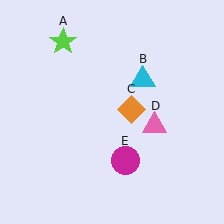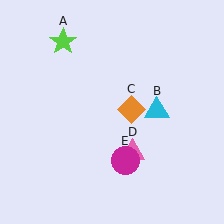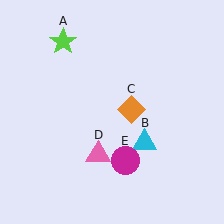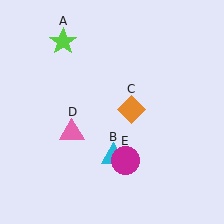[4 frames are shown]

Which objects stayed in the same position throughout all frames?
Lime star (object A) and orange diamond (object C) and magenta circle (object E) remained stationary.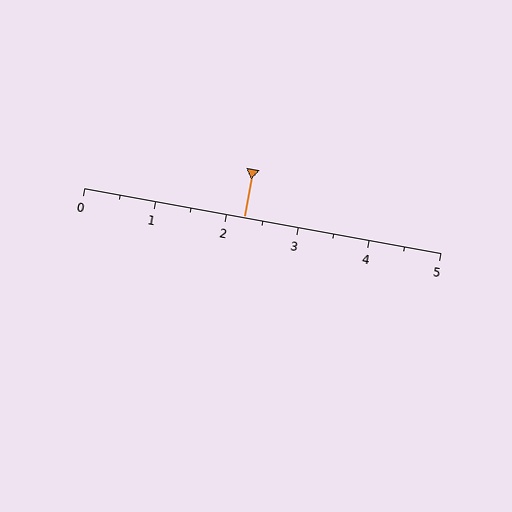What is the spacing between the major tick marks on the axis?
The major ticks are spaced 1 apart.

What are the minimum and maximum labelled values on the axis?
The axis runs from 0 to 5.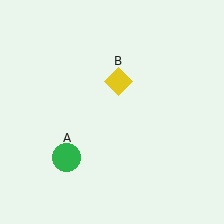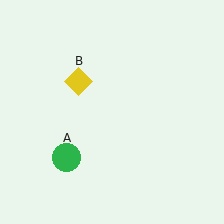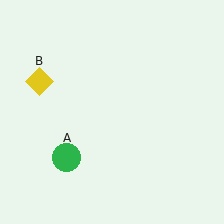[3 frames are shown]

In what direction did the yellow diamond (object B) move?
The yellow diamond (object B) moved left.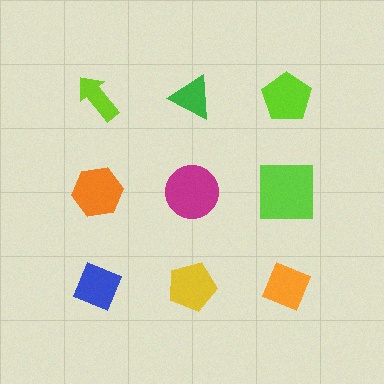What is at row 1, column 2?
A green triangle.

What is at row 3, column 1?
A blue diamond.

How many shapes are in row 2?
3 shapes.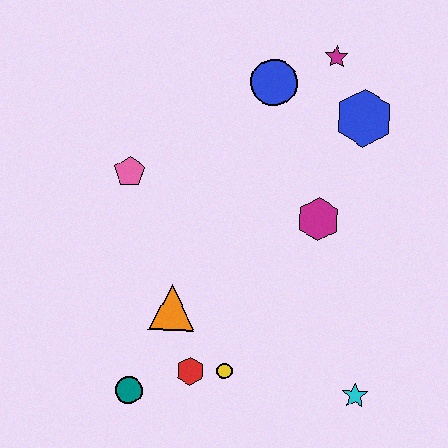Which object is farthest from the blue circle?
The teal circle is farthest from the blue circle.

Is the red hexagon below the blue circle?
Yes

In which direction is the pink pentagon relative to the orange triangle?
The pink pentagon is above the orange triangle.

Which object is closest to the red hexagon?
The yellow circle is closest to the red hexagon.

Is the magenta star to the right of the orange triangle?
Yes